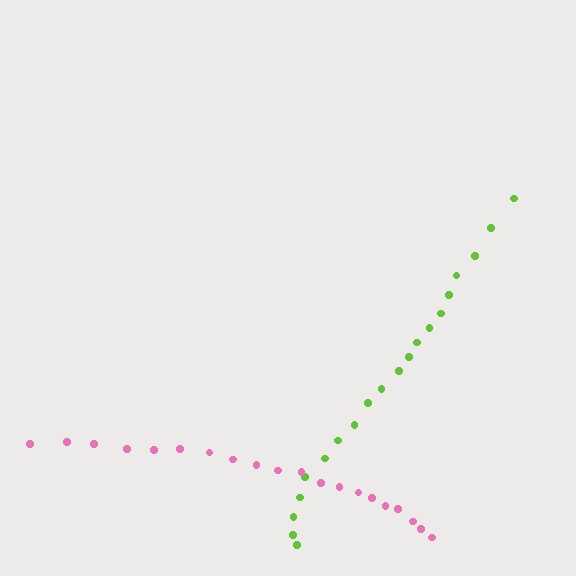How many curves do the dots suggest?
There are 2 distinct paths.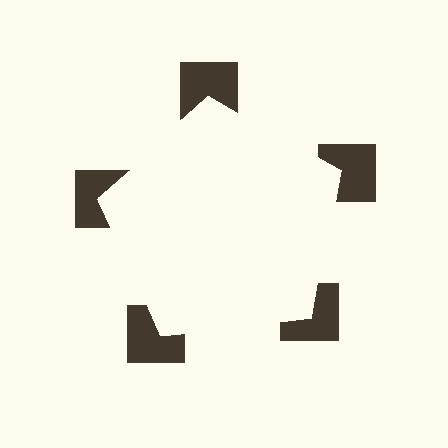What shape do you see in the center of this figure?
An illusory pentagon — its edges are inferred from the aligned wedge cuts in the notched squares, not physically drawn.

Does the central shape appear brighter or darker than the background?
It typically appears slightly brighter than the background, even though no actual brightness change is drawn.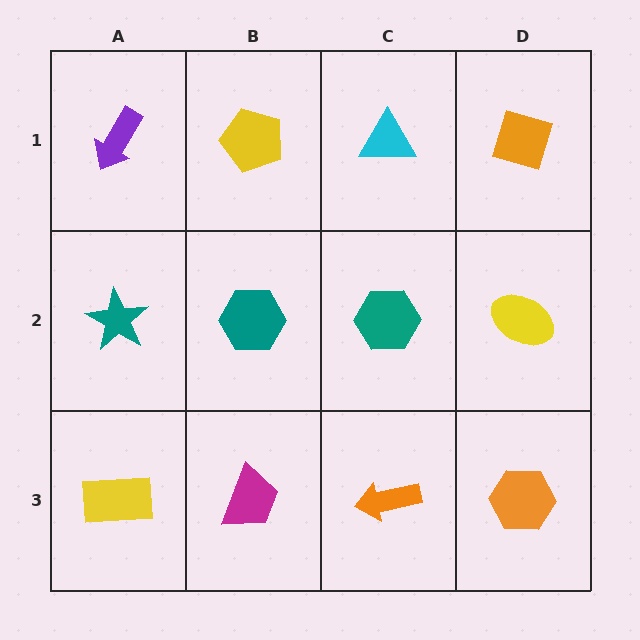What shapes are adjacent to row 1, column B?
A teal hexagon (row 2, column B), a purple arrow (row 1, column A), a cyan triangle (row 1, column C).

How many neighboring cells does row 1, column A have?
2.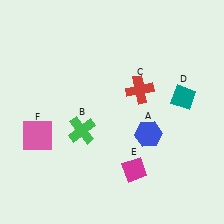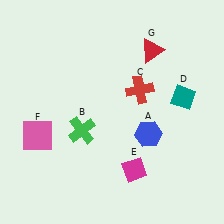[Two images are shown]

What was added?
A red triangle (G) was added in Image 2.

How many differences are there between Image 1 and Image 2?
There is 1 difference between the two images.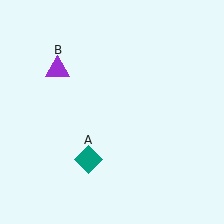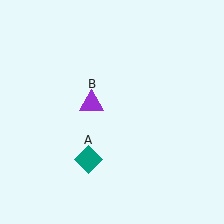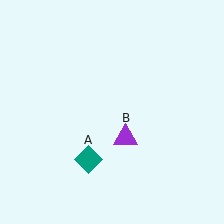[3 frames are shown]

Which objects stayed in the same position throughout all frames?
Teal diamond (object A) remained stationary.